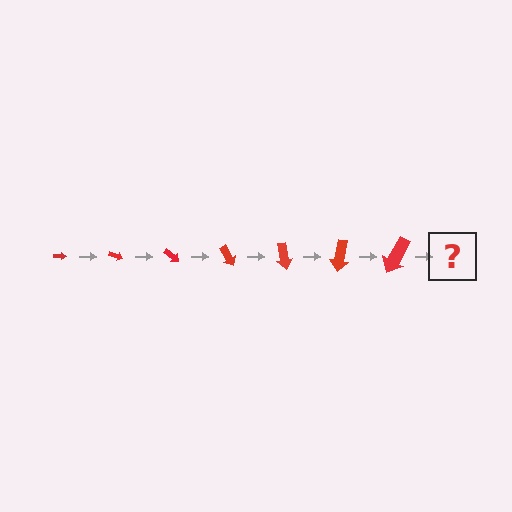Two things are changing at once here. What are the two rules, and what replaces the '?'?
The two rules are that the arrow grows larger each step and it rotates 20 degrees each step. The '?' should be an arrow, larger than the previous one and rotated 140 degrees from the start.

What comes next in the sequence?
The next element should be an arrow, larger than the previous one and rotated 140 degrees from the start.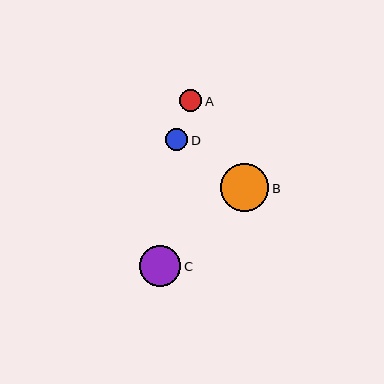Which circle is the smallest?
Circle A is the smallest with a size of approximately 22 pixels.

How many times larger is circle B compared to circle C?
Circle B is approximately 1.2 times the size of circle C.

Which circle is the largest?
Circle B is the largest with a size of approximately 48 pixels.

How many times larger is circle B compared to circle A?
Circle B is approximately 2.2 times the size of circle A.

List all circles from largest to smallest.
From largest to smallest: B, C, D, A.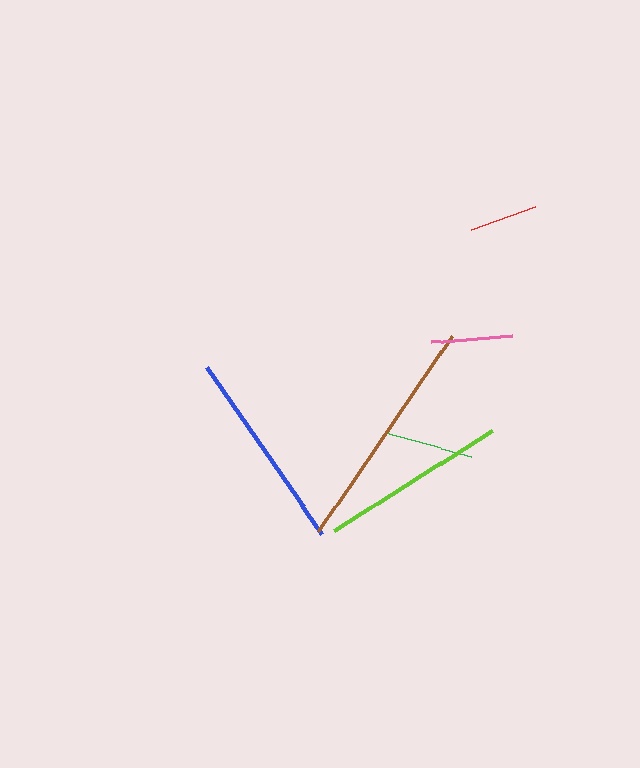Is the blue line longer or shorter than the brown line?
The brown line is longer than the blue line.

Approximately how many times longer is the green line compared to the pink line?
The green line is approximately 1.1 times the length of the pink line.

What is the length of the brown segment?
The brown segment is approximately 237 pixels long.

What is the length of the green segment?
The green segment is approximately 90 pixels long.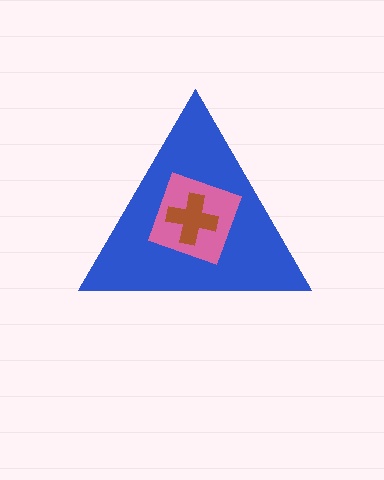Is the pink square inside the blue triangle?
Yes.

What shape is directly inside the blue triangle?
The pink square.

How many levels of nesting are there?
3.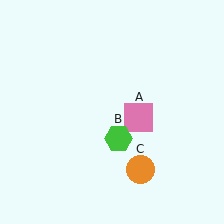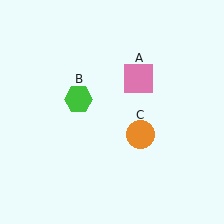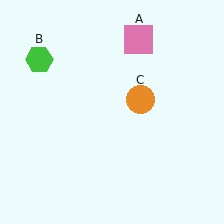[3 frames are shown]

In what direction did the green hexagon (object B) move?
The green hexagon (object B) moved up and to the left.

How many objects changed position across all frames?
3 objects changed position: pink square (object A), green hexagon (object B), orange circle (object C).